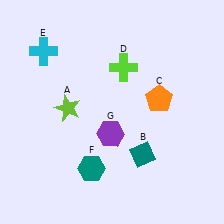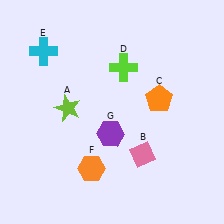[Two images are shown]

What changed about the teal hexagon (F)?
In Image 1, F is teal. In Image 2, it changed to orange.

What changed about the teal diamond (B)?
In Image 1, B is teal. In Image 2, it changed to pink.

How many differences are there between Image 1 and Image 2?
There are 2 differences between the two images.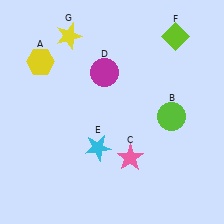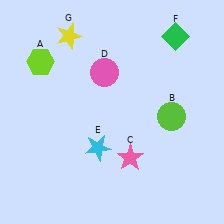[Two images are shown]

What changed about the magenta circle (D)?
In Image 1, D is magenta. In Image 2, it changed to pink.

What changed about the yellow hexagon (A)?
In Image 1, A is yellow. In Image 2, it changed to lime.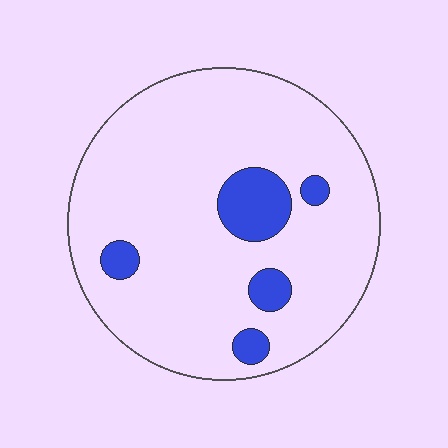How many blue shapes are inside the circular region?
5.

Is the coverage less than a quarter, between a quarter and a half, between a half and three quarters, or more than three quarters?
Less than a quarter.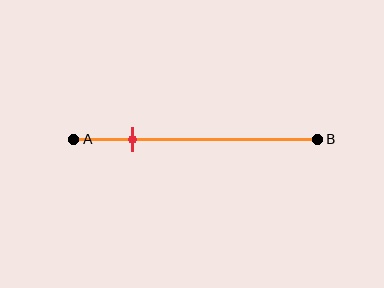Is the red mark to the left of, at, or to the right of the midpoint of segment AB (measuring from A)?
The red mark is to the left of the midpoint of segment AB.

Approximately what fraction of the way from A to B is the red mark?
The red mark is approximately 25% of the way from A to B.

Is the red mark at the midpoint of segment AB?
No, the mark is at about 25% from A, not at the 50% midpoint.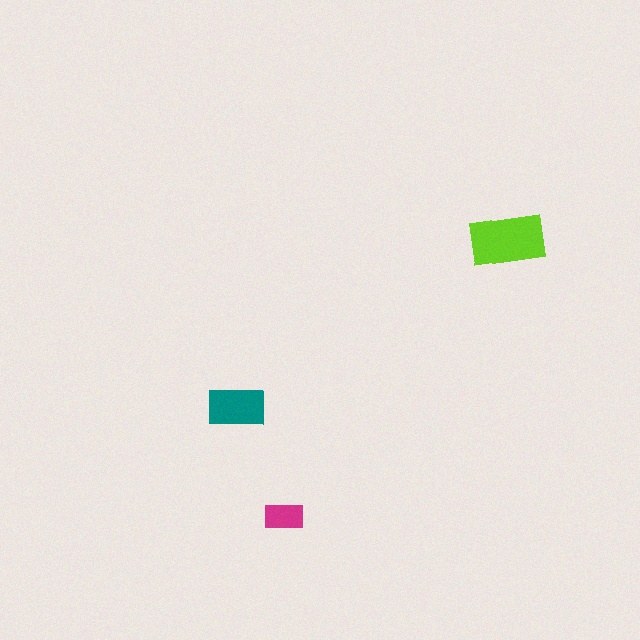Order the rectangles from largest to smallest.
the lime one, the teal one, the magenta one.